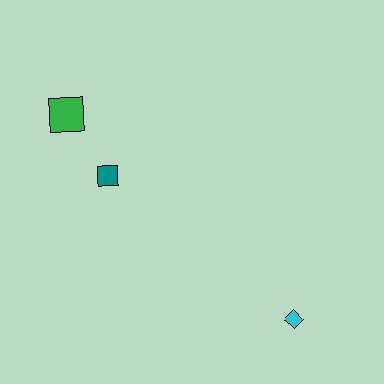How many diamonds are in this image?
There is 1 diamond.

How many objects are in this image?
There are 3 objects.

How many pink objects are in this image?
There are no pink objects.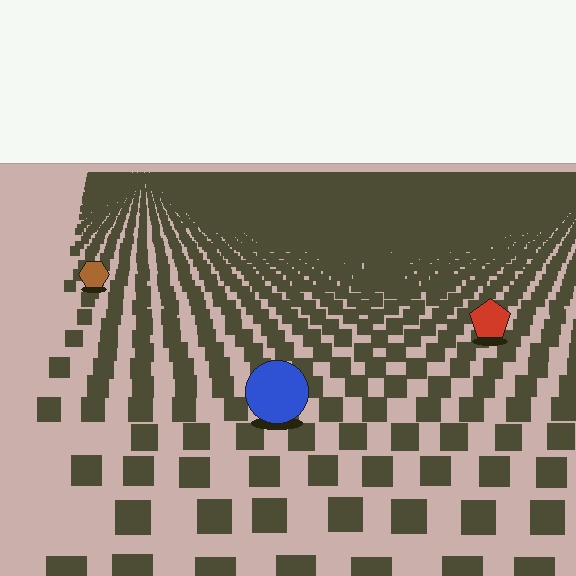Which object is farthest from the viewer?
The brown hexagon is farthest from the viewer. It appears smaller and the ground texture around it is denser.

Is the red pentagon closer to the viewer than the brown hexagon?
Yes. The red pentagon is closer — you can tell from the texture gradient: the ground texture is coarser near it.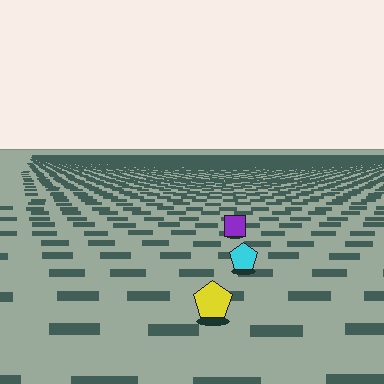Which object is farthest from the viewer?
The purple square is farthest from the viewer. It appears smaller and the ground texture around it is denser.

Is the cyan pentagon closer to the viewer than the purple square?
Yes. The cyan pentagon is closer — you can tell from the texture gradient: the ground texture is coarser near it.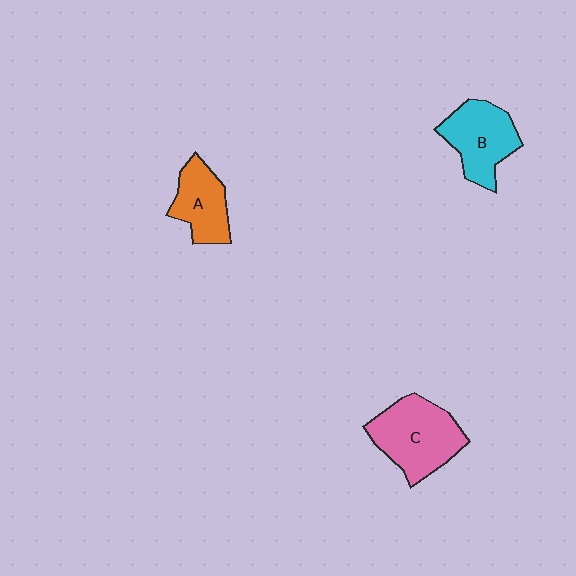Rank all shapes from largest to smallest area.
From largest to smallest: C (pink), B (cyan), A (orange).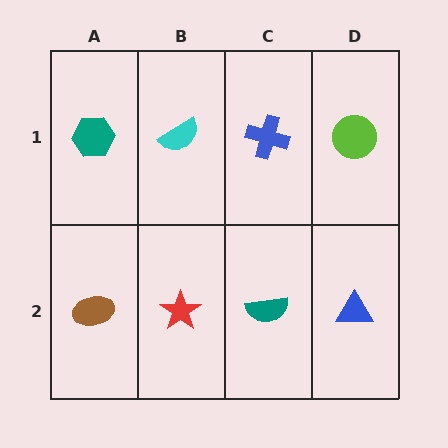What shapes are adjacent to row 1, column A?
A brown ellipse (row 2, column A), a cyan semicircle (row 1, column B).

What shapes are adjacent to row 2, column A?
A teal hexagon (row 1, column A), a red star (row 2, column B).